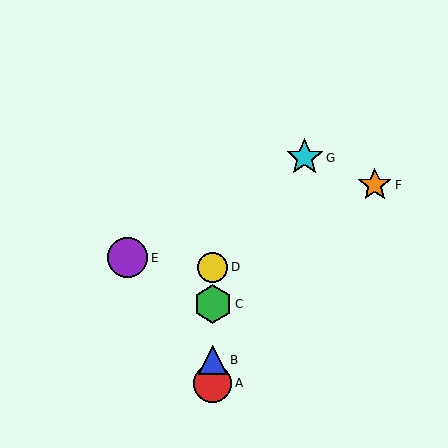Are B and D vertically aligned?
Yes, both are at x≈213.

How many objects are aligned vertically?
4 objects (A, B, C, D) are aligned vertically.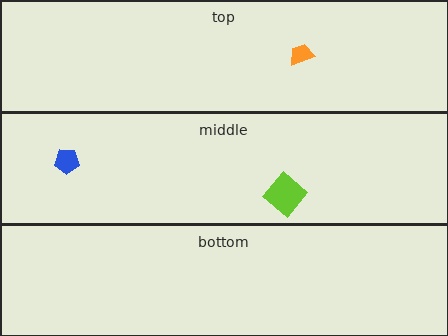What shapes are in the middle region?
The lime diamond, the blue pentagon.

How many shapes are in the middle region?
2.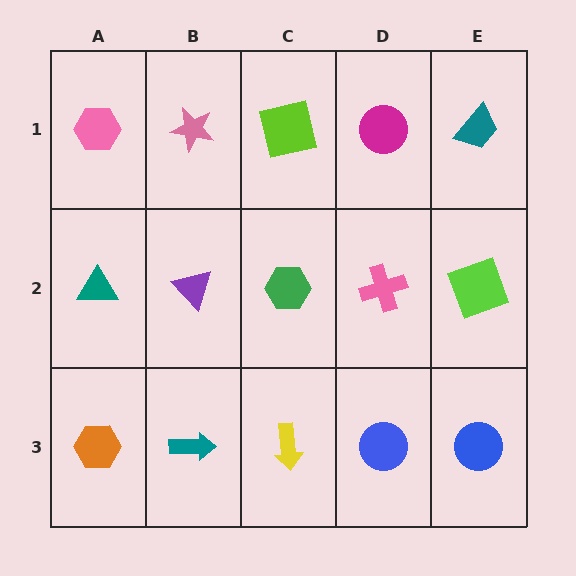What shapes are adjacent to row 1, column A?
A teal triangle (row 2, column A), a pink star (row 1, column B).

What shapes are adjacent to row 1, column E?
A lime square (row 2, column E), a magenta circle (row 1, column D).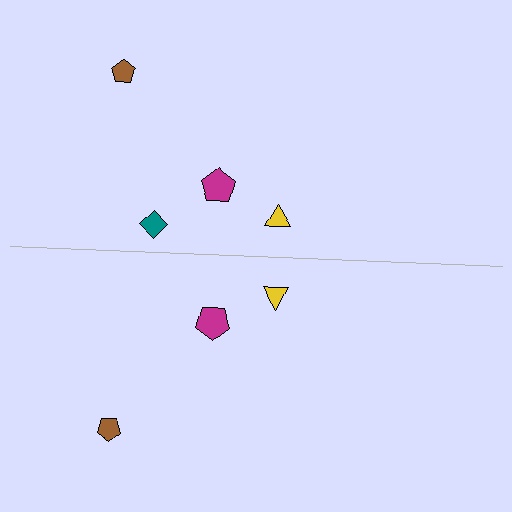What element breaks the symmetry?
A teal diamond is missing from the bottom side.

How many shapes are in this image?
There are 7 shapes in this image.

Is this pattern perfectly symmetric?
No, the pattern is not perfectly symmetric. A teal diamond is missing from the bottom side.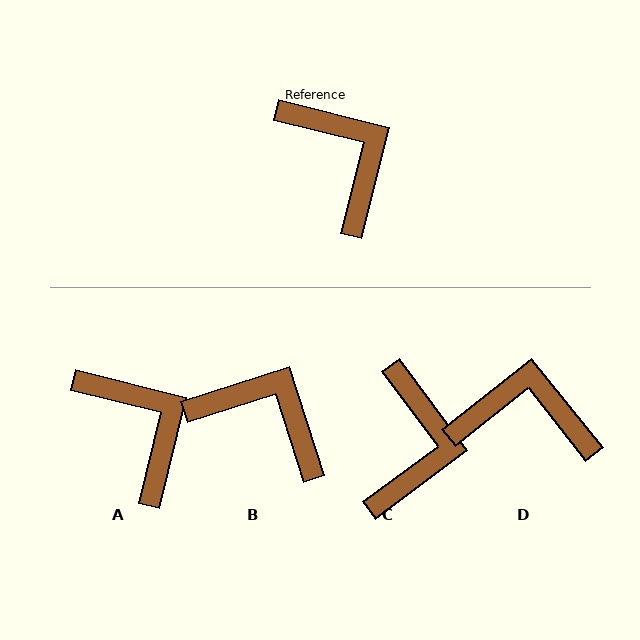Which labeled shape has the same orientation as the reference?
A.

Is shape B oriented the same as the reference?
No, it is off by about 32 degrees.